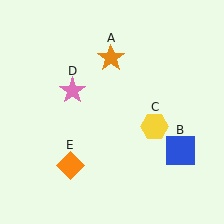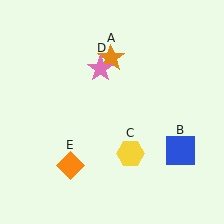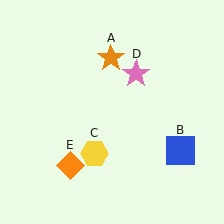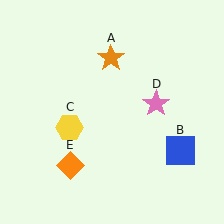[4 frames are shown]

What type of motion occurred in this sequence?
The yellow hexagon (object C), pink star (object D) rotated clockwise around the center of the scene.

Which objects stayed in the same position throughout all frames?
Orange star (object A) and blue square (object B) and orange diamond (object E) remained stationary.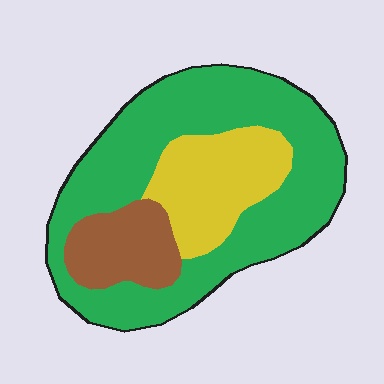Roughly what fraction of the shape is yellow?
Yellow takes up about one fifth (1/5) of the shape.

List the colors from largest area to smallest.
From largest to smallest: green, yellow, brown.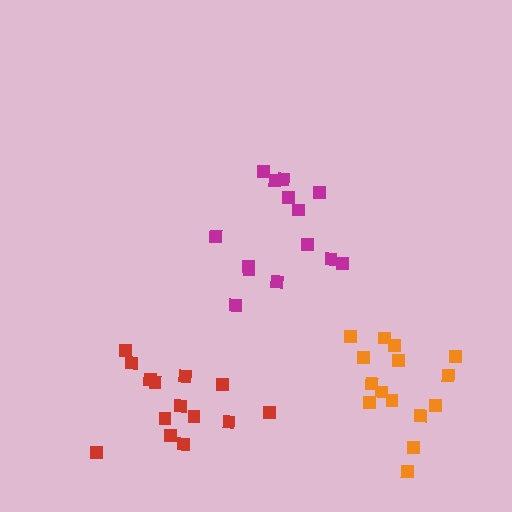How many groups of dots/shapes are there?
There are 3 groups.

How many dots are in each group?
Group 1: 14 dots, Group 2: 14 dots, Group 3: 15 dots (43 total).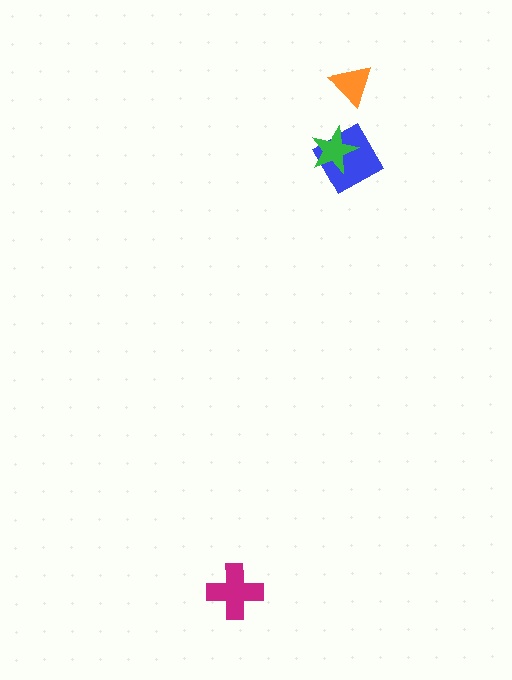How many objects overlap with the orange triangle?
0 objects overlap with the orange triangle.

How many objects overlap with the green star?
1 object overlaps with the green star.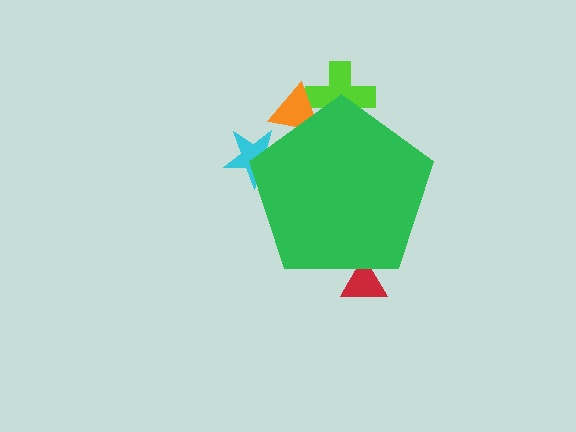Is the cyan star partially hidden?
Yes, the cyan star is partially hidden behind the green pentagon.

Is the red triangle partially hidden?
Yes, the red triangle is partially hidden behind the green pentagon.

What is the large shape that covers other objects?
A green pentagon.